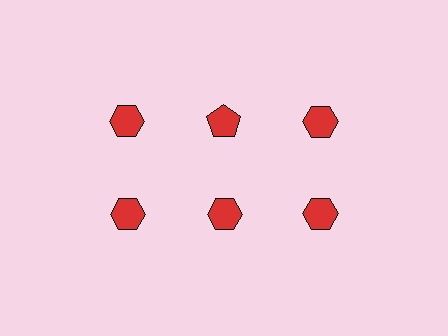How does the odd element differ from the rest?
It has a different shape: pentagon instead of hexagon.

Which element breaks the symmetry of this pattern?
The red pentagon in the top row, second from left column breaks the symmetry. All other shapes are red hexagons.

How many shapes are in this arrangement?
There are 6 shapes arranged in a grid pattern.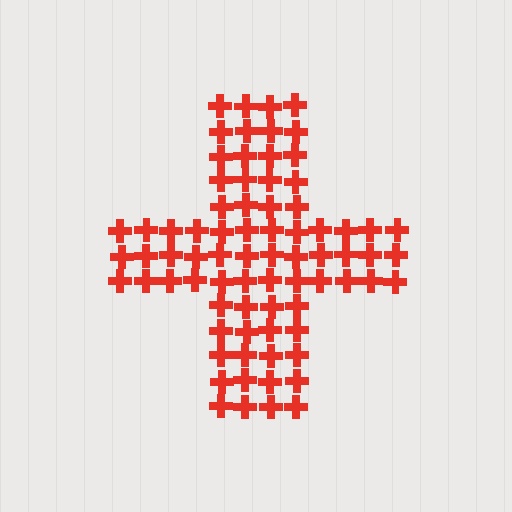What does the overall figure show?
The overall figure shows a cross.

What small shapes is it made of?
It is made of small crosses.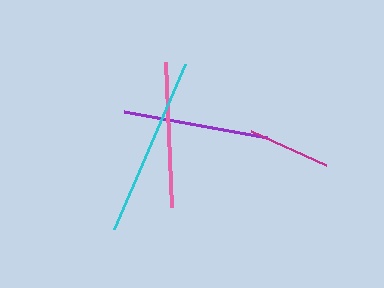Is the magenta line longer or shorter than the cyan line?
The cyan line is longer than the magenta line.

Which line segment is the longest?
The cyan line is the longest at approximately 180 pixels.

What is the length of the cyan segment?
The cyan segment is approximately 180 pixels long.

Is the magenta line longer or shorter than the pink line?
The pink line is longer than the magenta line.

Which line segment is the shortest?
The magenta line is the shortest at approximately 82 pixels.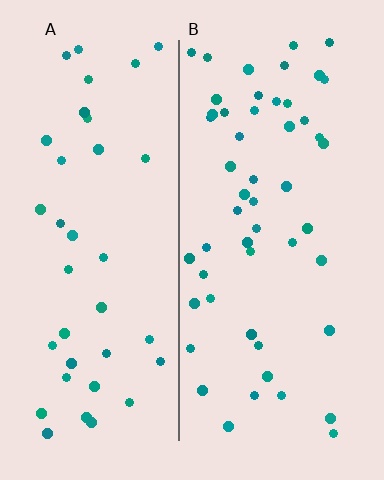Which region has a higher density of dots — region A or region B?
B (the right).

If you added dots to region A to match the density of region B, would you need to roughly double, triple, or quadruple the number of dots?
Approximately double.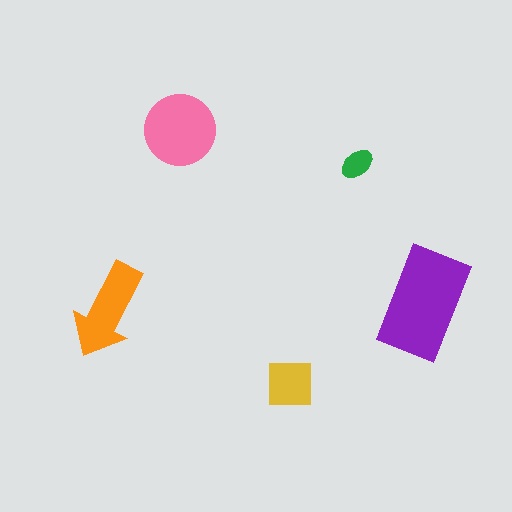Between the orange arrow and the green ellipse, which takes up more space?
The orange arrow.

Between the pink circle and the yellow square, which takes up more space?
The pink circle.